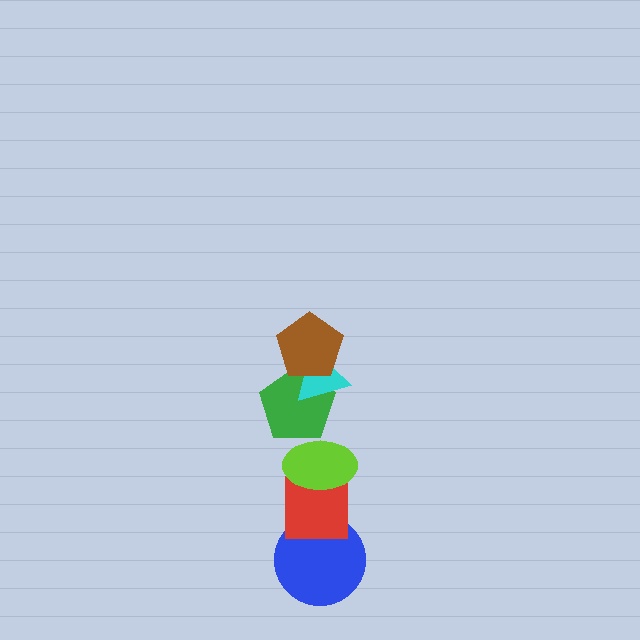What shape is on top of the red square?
The lime ellipse is on top of the red square.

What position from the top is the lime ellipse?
The lime ellipse is 4th from the top.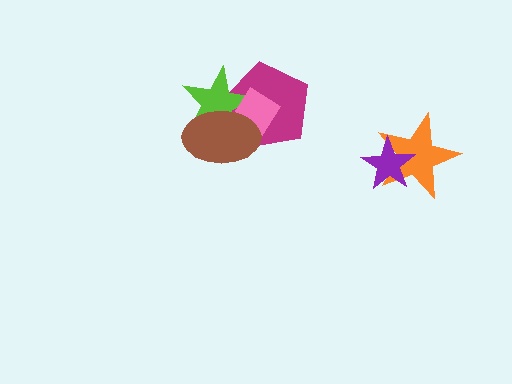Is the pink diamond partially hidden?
Yes, it is partially covered by another shape.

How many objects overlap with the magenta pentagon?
3 objects overlap with the magenta pentagon.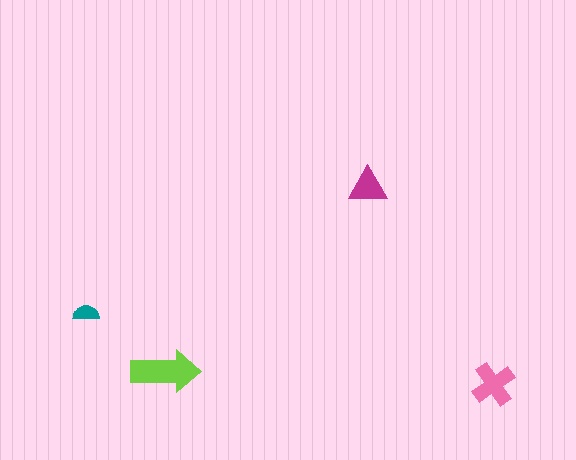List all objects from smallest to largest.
The teal semicircle, the magenta triangle, the pink cross, the lime arrow.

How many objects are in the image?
There are 4 objects in the image.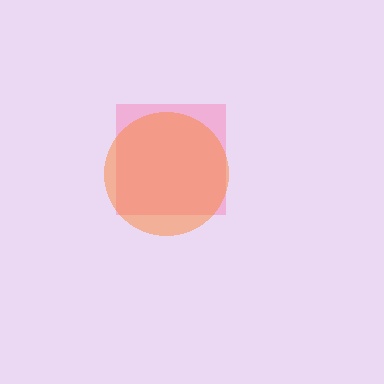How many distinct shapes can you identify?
There are 2 distinct shapes: a pink square, an orange circle.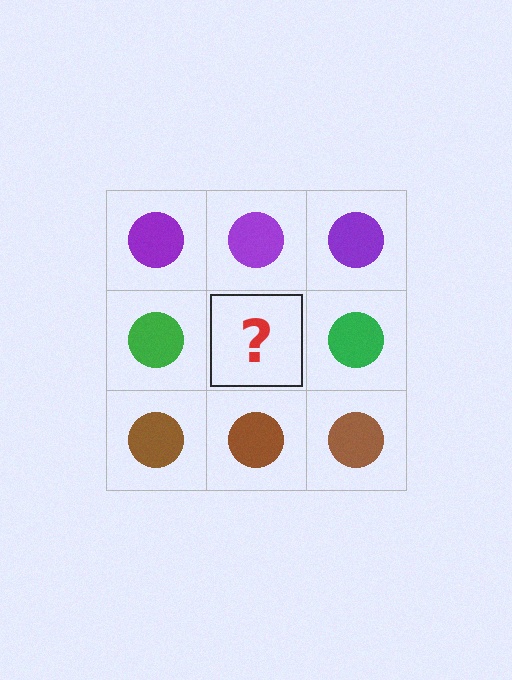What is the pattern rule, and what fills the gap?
The rule is that each row has a consistent color. The gap should be filled with a green circle.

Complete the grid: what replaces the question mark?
The question mark should be replaced with a green circle.